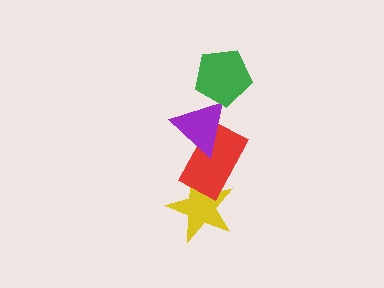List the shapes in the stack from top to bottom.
From top to bottom: the green pentagon, the purple triangle, the red rectangle, the yellow star.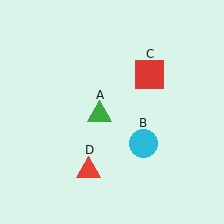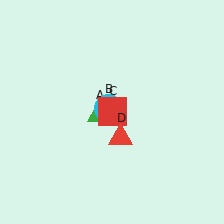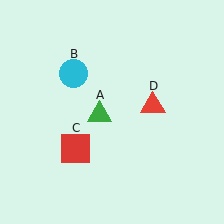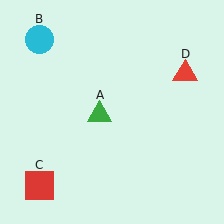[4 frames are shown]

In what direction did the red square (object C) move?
The red square (object C) moved down and to the left.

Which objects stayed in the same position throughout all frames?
Green triangle (object A) remained stationary.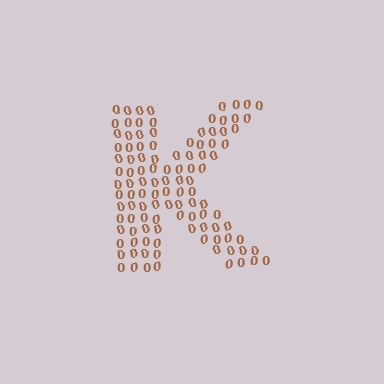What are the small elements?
The small elements are digit 0's.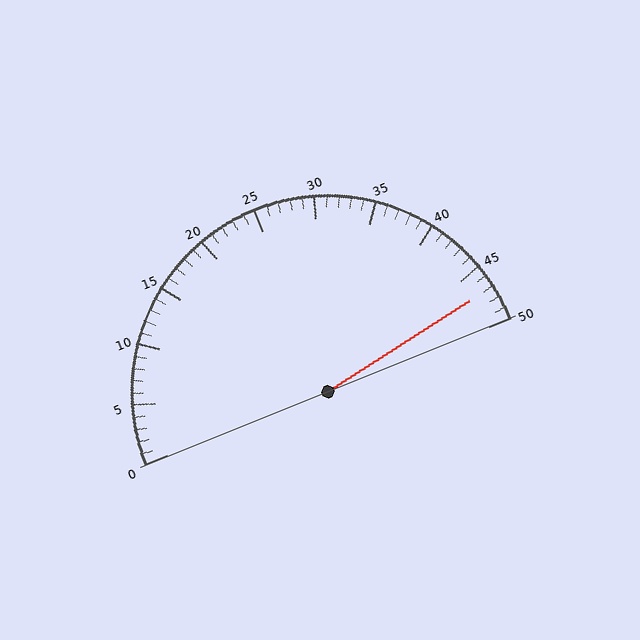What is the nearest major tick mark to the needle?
The nearest major tick mark is 45.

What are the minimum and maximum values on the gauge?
The gauge ranges from 0 to 50.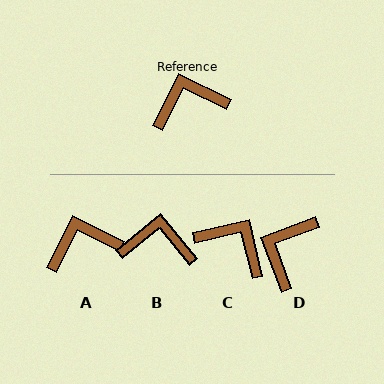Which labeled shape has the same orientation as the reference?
A.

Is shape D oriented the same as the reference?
No, it is off by about 46 degrees.